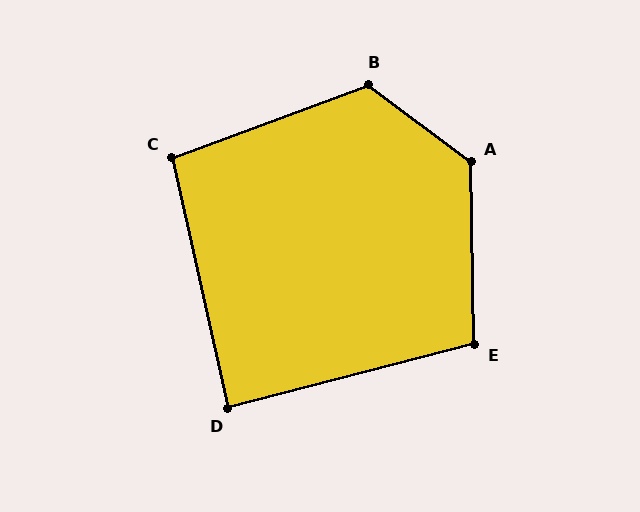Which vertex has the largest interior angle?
A, at approximately 128 degrees.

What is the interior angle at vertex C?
Approximately 98 degrees (obtuse).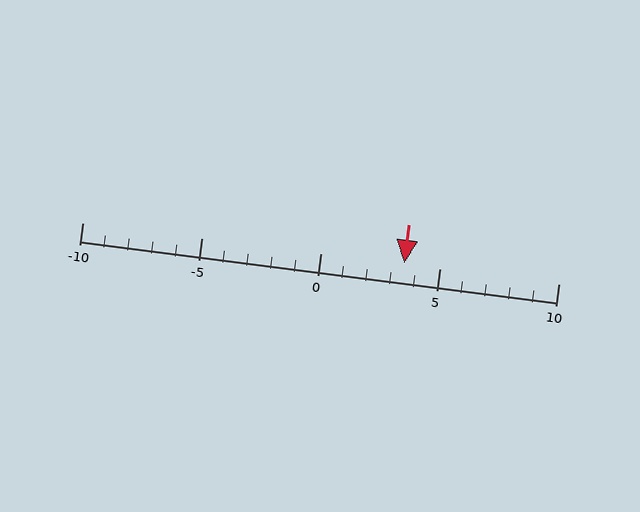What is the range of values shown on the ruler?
The ruler shows values from -10 to 10.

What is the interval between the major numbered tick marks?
The major tick marks are spaced 5 units apart.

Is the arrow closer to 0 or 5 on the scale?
The arrow is closer to 5.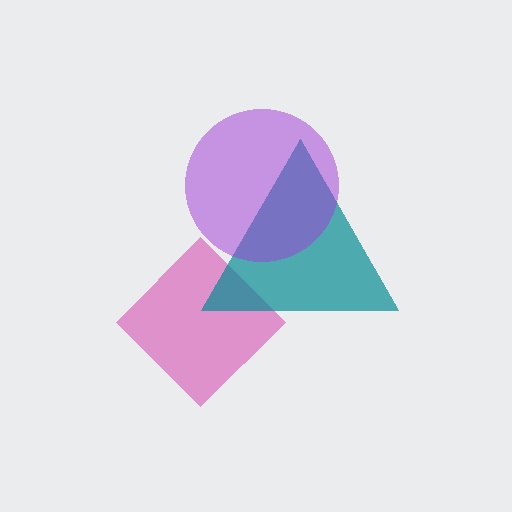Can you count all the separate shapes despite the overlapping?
Yes, there are 3 separate shapes.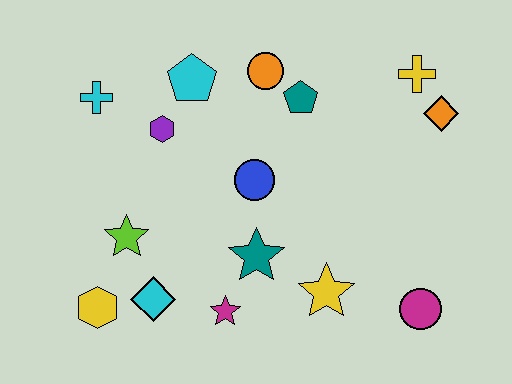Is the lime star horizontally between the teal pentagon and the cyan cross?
Yes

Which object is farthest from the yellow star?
The cyan cross is farthest from the yellow star.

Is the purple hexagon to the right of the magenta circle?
No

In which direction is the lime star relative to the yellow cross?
The lime star is to the left of the yellow cross.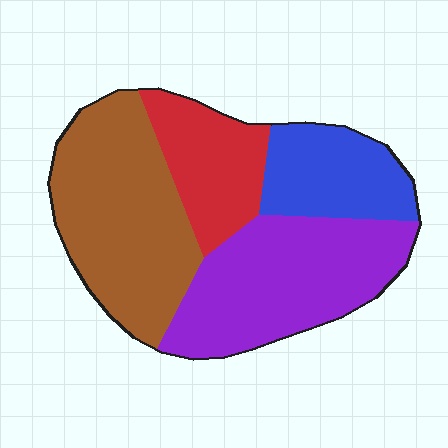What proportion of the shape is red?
Red takes up about one sixth (1/6) of the shape.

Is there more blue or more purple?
Purple.